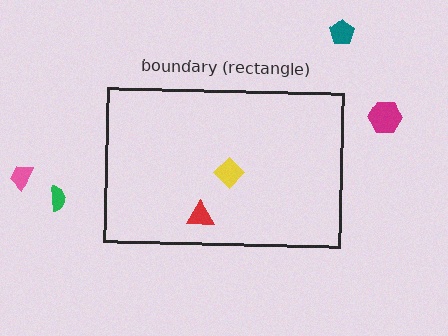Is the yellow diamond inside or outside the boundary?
Inside.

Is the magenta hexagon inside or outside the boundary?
Outside.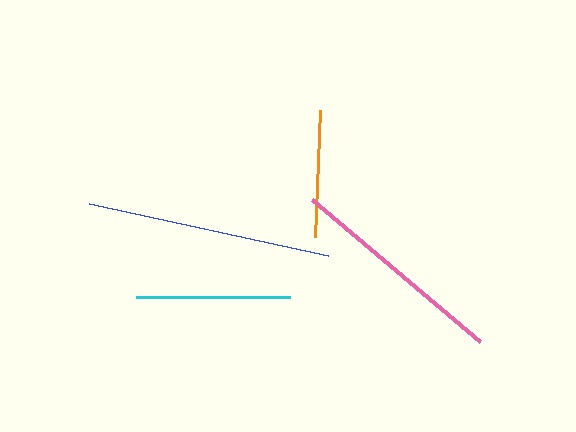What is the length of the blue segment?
The blue segment is approximately 244 pixels long.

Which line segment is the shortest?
The orange line is the shortest at approximately 127 pixels.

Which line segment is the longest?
The blue line is the longest at approximately 244 pixels.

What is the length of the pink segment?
The pink segment is approximately 221 pixels long.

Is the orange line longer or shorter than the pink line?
The pink line is longer than the orange line.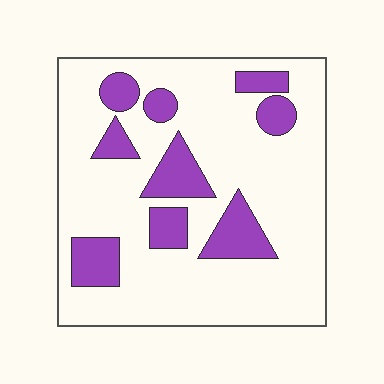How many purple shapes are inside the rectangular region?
9.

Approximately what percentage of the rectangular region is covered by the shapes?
Approximately 20%.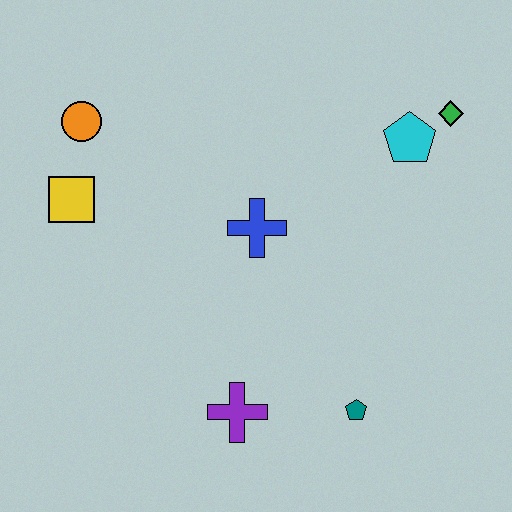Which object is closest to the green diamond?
The cyan pentagon is closest to the green diamond.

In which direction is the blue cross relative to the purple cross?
The blue cross is above the purple cross.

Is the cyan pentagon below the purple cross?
No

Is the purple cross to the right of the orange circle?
Yes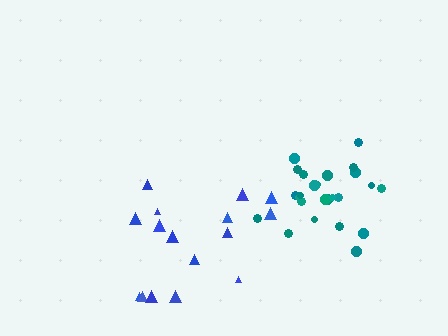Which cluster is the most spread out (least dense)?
Blue.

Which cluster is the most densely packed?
Teal.